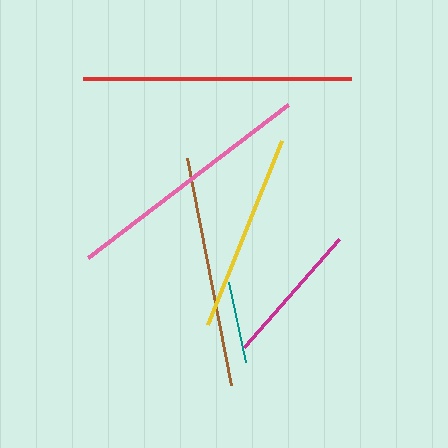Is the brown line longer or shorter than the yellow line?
The brown line is longer than the yellow line.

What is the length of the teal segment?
The teal segment is approximately 82 pixels long.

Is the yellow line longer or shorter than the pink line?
The pink line is longer than the yellow line.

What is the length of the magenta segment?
The magenta segment is approximately 144 pixels long.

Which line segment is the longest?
The red line is the longest at approximately 267 pixels.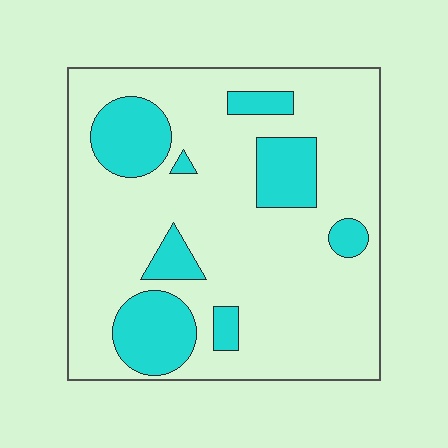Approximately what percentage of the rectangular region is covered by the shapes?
Approximately 20%.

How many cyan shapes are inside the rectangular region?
8.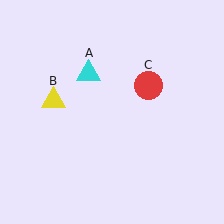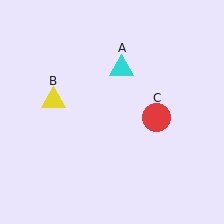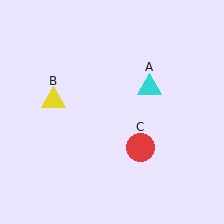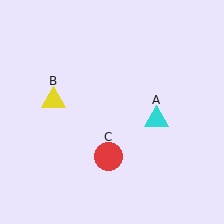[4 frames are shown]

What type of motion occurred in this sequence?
The cyan triangle (object A), red circle (object C) rotated clockwise around the center of the scene.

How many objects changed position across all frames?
2 objects changed position: cyan triangle (object A), red circle (object C).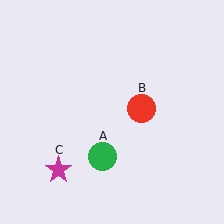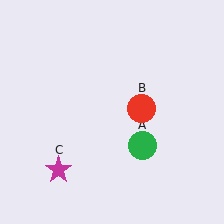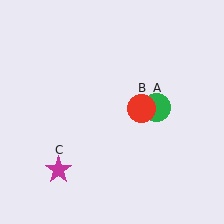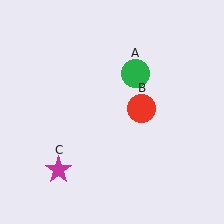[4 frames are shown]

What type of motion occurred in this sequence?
The green circle (object A) rotated counterclockwise around the center of the scene.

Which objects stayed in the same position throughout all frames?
Red circle (object B) and magenta star (object C) remained stationary.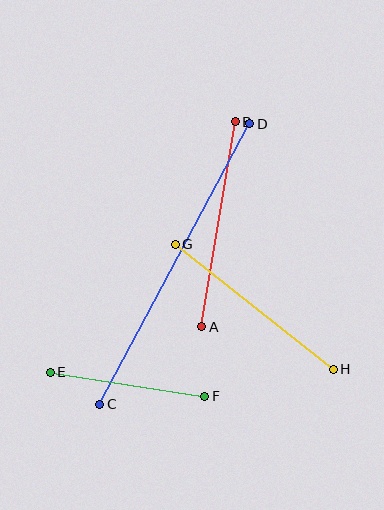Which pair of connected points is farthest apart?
Points C and D are farthest apart.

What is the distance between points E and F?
The distance is approximately 157 pixels.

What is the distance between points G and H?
The distance is approximately 201 pixels.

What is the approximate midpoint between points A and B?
The midpoint is at approximately (218, 224) pixels.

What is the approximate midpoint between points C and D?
The midpoint is at approximately (175, 264) pixels.